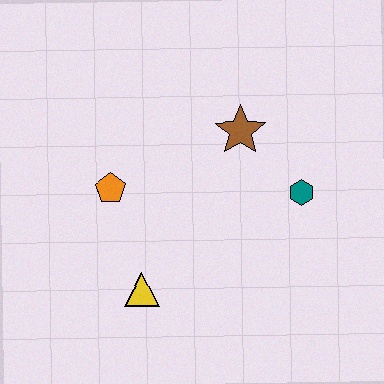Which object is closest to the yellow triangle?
The orange pentagon is closest to the yellow triangle.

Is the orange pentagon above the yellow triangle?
Yes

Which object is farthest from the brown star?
The yellow triangle is farthest from the brown star.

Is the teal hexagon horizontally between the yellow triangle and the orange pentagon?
No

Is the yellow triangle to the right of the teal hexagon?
No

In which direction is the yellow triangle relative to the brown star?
The yellow triangle is below the brown star.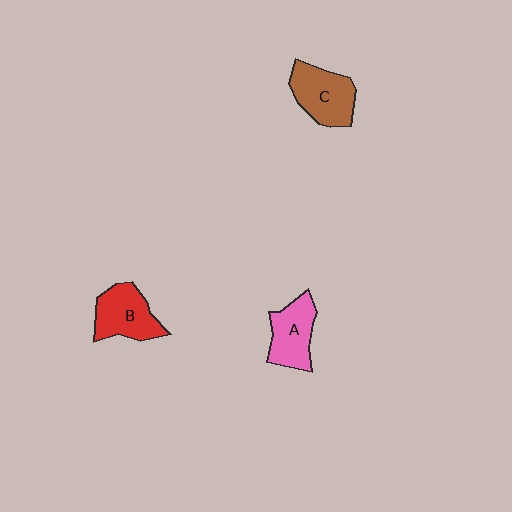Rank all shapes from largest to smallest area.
From largest to smallest: C (brown), B (red), A (pink).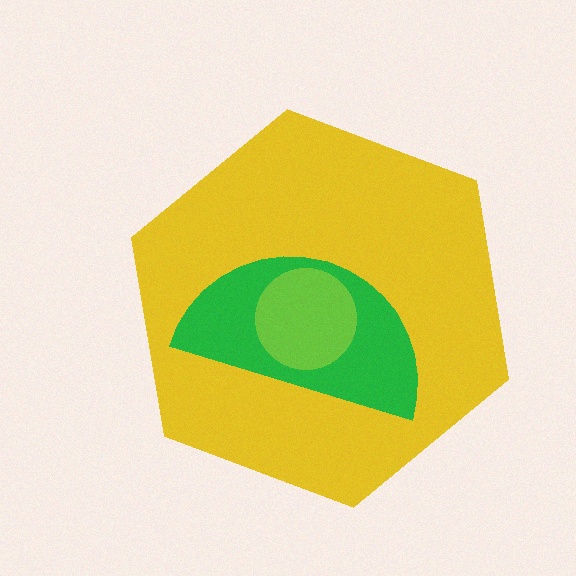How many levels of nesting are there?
3.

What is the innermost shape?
The lime circle.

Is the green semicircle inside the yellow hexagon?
Yes.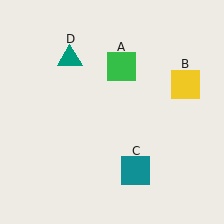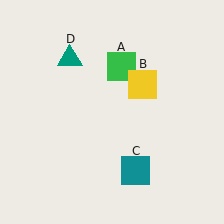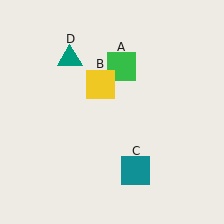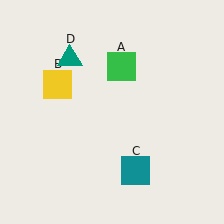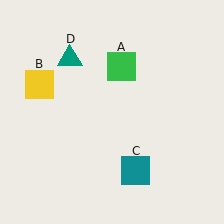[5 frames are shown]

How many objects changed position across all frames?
1 object changed position: yellow square (object B).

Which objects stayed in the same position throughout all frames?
Green square (object A) and teal square (object C) and teal triangle (object D) remained stationary.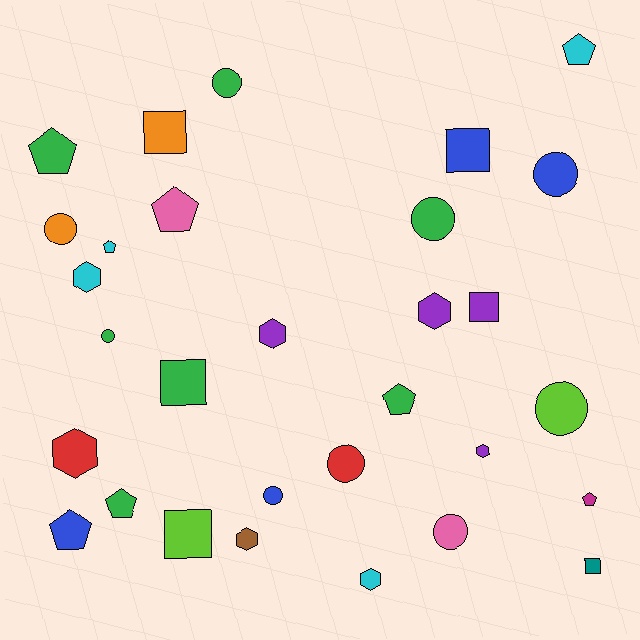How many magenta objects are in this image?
There is 1 magenta object.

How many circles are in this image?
There are 9 circles.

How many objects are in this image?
There are 30 objects.